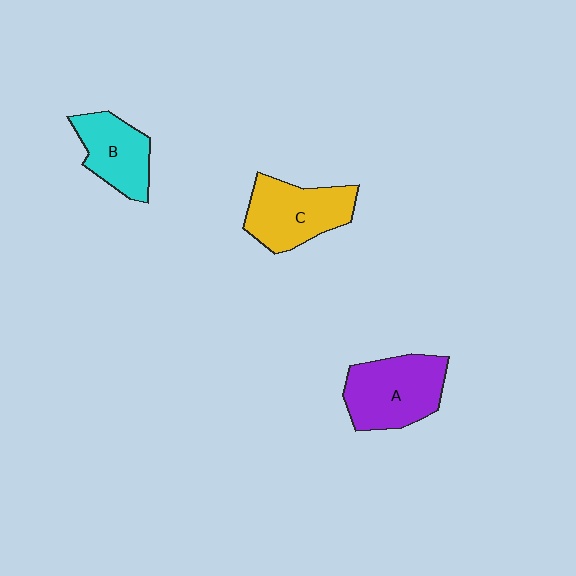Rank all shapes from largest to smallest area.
From largest to smallest: A (purple), C (yellow), B (cyan).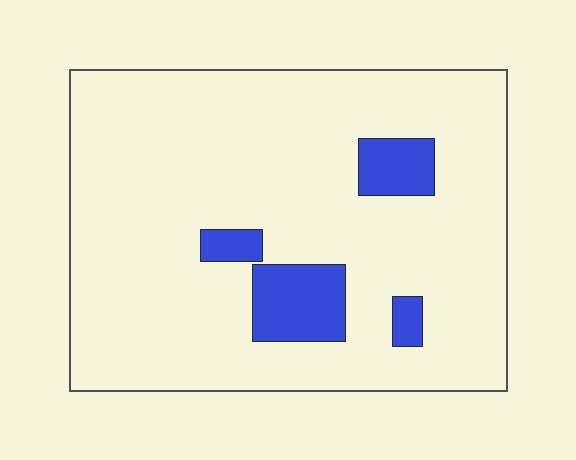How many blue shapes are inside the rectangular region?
4.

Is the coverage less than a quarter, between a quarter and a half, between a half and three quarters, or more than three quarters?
Less than a quarter.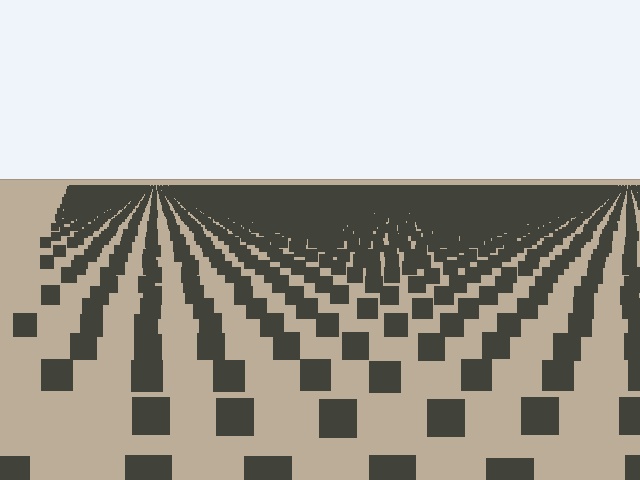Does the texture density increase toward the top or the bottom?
Density increases toward the top.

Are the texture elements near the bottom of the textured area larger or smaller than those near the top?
Larger. Near the bottom, elements are closer to the viewer and appear at a bigger on-screen size.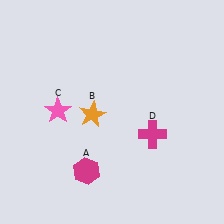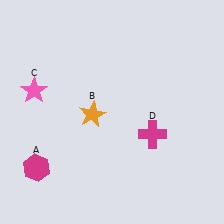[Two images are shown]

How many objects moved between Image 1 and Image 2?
2 objects moved between the two images.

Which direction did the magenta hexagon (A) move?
The magenta hexagon (A) moved left.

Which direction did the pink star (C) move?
The pink star (C) moved left.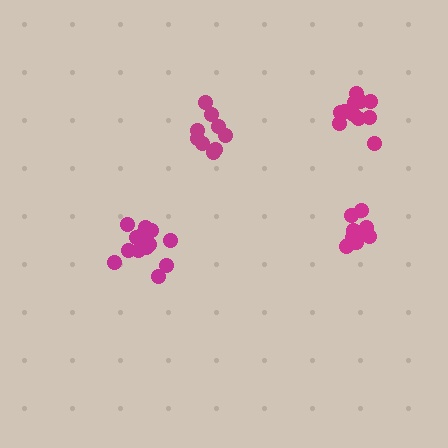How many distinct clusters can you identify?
There are 4 distinct clusters.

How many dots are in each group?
Group 1: 9 dots, Group 2: 10 dots, Group 3: 11 dots, Group 4: 15 dots (45 total).